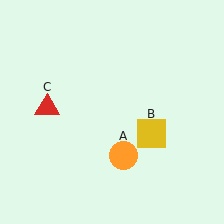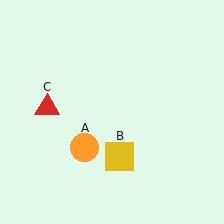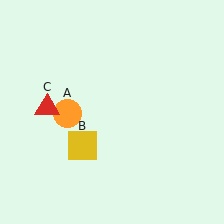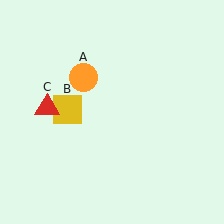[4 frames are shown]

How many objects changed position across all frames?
2 objects changed position: orange circle (object A), yellow square (object B).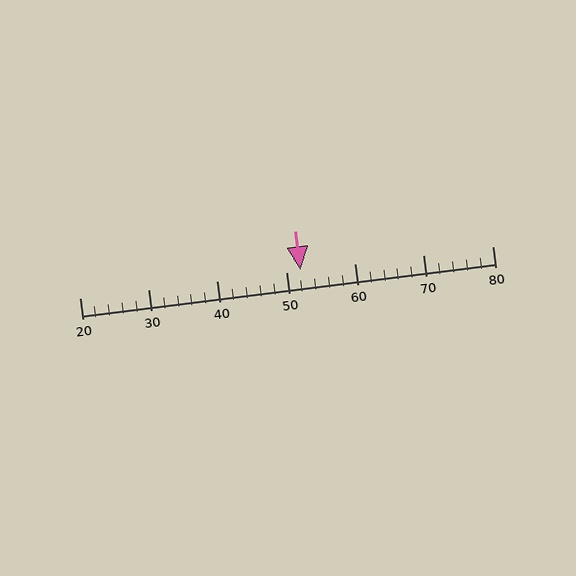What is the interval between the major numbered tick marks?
The major tick marks are spaced 10 units apart.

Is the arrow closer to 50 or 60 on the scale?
The arrow is closer to 50.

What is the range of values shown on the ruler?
The ruler shows values from 20 to 80.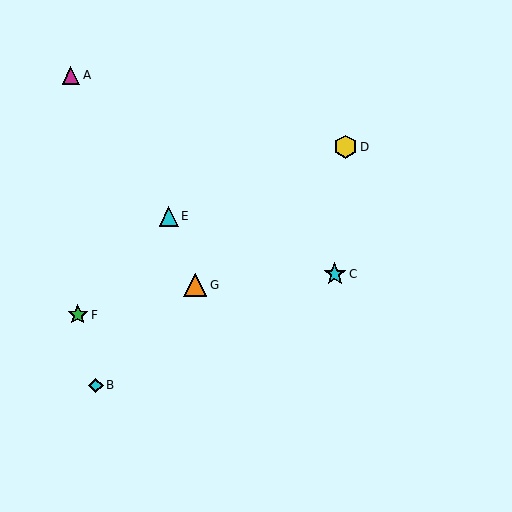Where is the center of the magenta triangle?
The center of the magenta triangle is at (71, 75).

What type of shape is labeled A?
Shape A is a magenta triangle.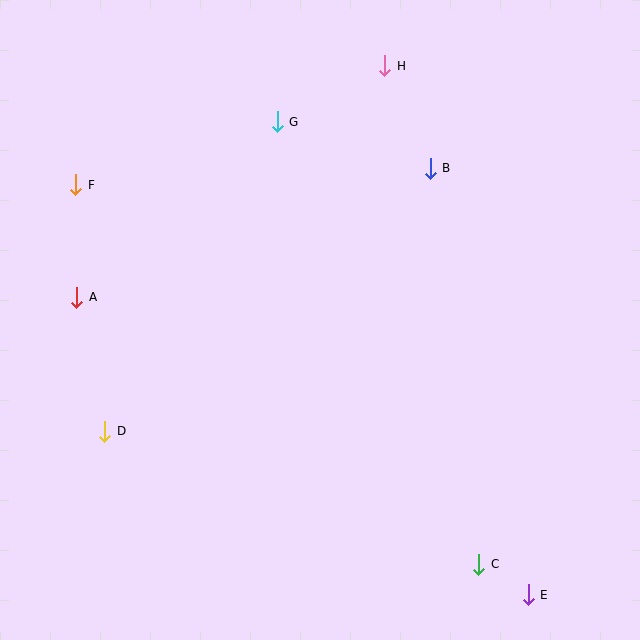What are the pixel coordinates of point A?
Point A is at (77, 297).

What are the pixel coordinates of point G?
Point G is at (277, 122).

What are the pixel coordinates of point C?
Point C is at (479, 564).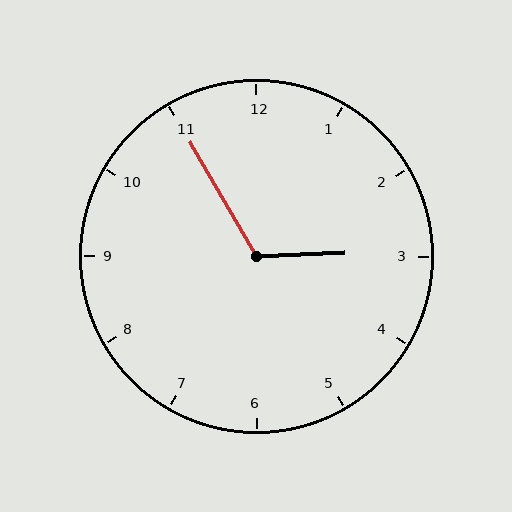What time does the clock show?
2:55.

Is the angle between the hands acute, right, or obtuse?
It is obtuse.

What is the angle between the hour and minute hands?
Approximately 118 degrees.